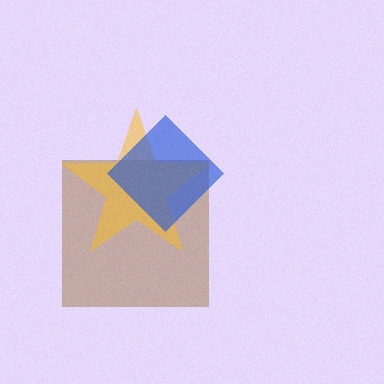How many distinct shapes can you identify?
There are 3 distinct shapes: a brown square, a yellow star, a blue diamond.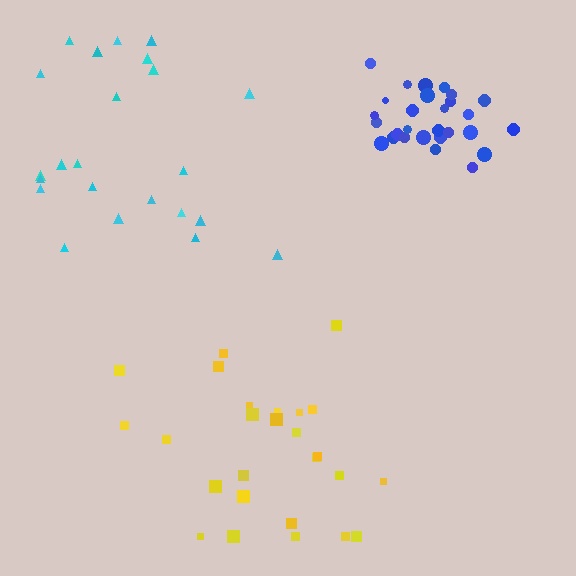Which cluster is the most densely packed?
Blue.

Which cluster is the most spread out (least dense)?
Cyan.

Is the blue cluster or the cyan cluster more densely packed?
Blue.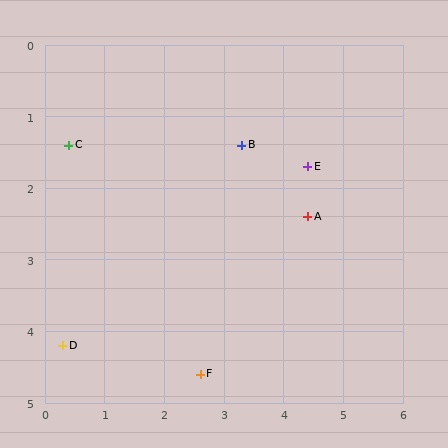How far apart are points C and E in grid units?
Points C and E are about 4.0 grid units apart.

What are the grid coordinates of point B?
Point B is at approximately (3.3, 1.4).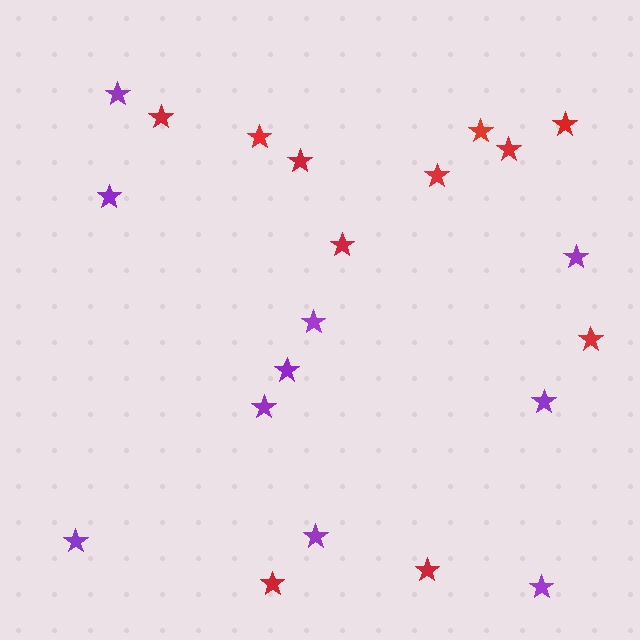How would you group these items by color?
There are 2 groups: one group of purple stars (10) and one group of red stars (11).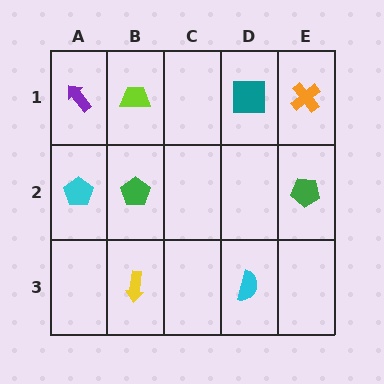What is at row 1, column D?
A teal square.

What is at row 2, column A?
A cyan pentagon.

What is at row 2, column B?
A green pentagon.